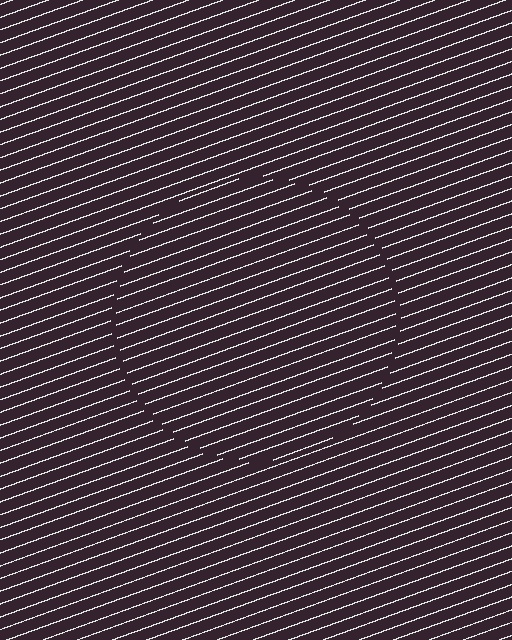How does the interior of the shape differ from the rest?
The interior of the shape contains the same grating, shifted by half a period — the contour is defined by the phase discontinuity where line-ends from the inner and outer gratings abut.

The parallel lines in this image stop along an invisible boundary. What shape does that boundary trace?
An illusory circle. The interior of the shape contains the same grating, shifted by half a period — the contour is defined by the phase discontinuity where line-ends from the inner and outer gratings abut.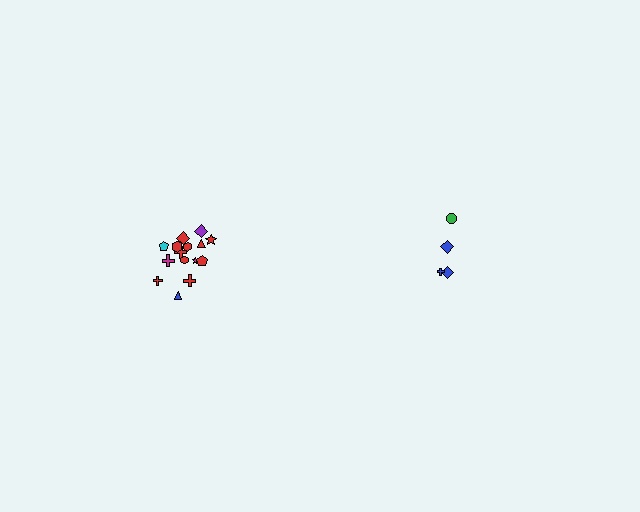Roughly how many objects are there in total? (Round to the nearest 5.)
Roughly 20 objects in total.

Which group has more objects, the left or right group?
The left group.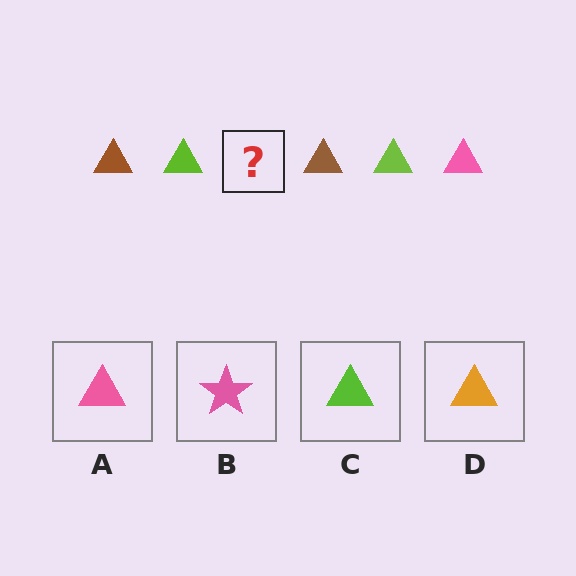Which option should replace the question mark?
Option A.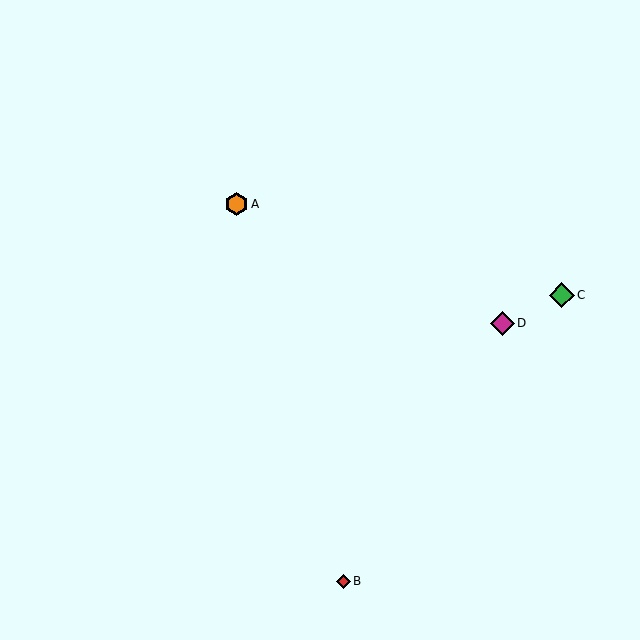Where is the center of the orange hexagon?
The center of the orange hexagon is at (236, 204).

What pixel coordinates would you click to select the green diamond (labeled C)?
Click at (562, 295) to select the green diamond C.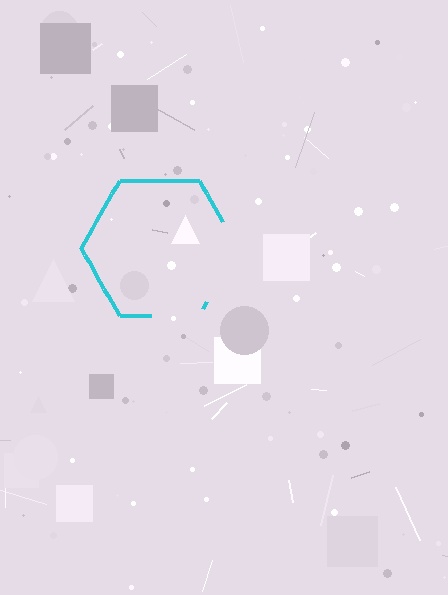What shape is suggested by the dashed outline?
The dashed outline suggests a hexagon.